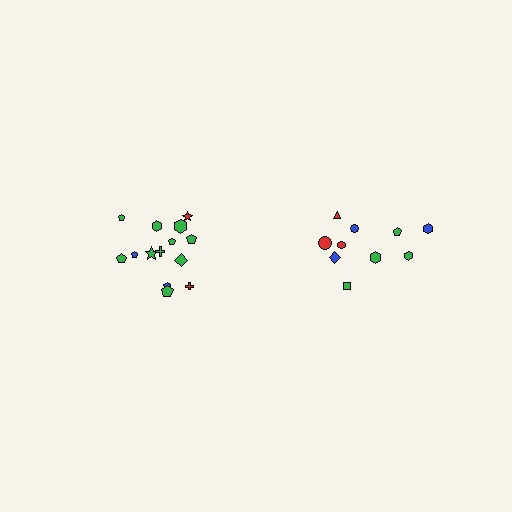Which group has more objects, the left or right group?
The left group.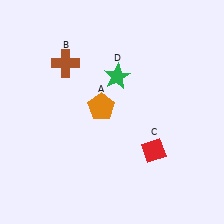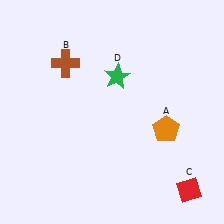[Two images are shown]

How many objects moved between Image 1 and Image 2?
2 objects moved between the two images.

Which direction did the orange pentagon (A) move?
The orange pentagon (A) moved right.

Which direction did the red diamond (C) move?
The red diamond (C) moved down.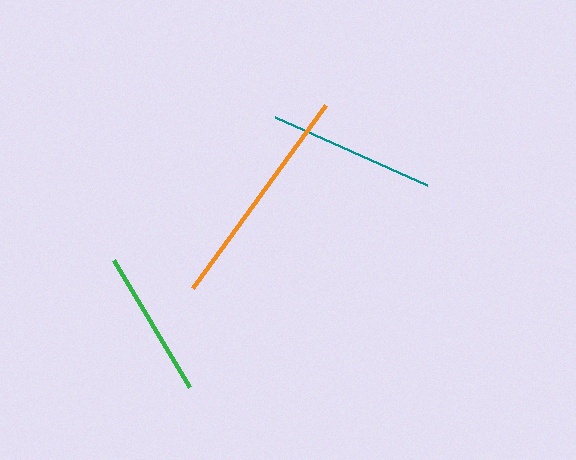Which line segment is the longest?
The orange line is the longest at approximately 226 pixels.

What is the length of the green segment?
The green segment is approximately 148 pixels long.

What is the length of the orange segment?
The orange segment is approximately 226 pixels long.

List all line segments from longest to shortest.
From longest to shortest: orange, teal, green.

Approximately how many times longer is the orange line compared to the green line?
The orange line is approximately 1.5 times the length of the green line.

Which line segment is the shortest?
The green line is the shortest at approximately 148 pixels.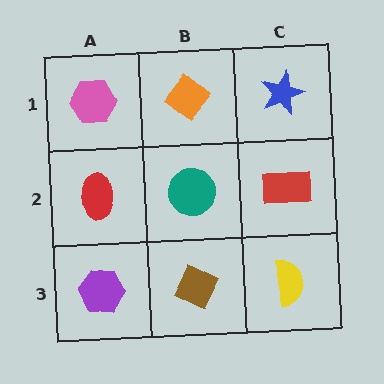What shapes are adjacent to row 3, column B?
A teal circle (row 2, column B), a purple hexagon (row 3, column A), a yellow semicircle (row 3, column C).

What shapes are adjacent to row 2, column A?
A pink hexagon (row 1, column A), a purple hexagon (row 3, column A), a teal circle (row 2, column B).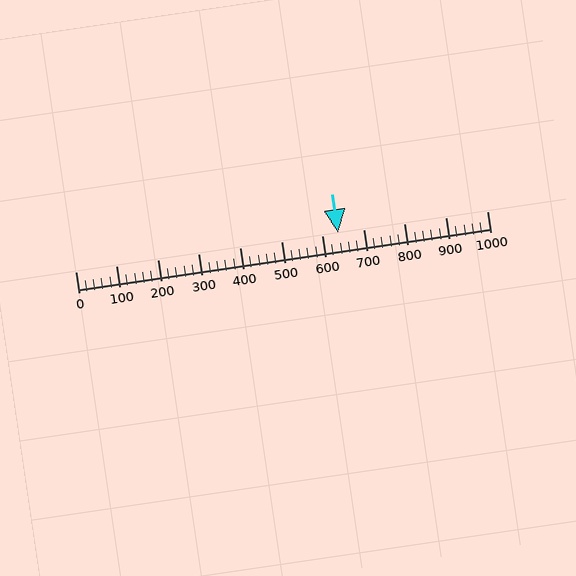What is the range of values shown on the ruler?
The ruler shows values from 0 to 1000.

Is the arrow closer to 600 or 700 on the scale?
The arrow is closer to 600.